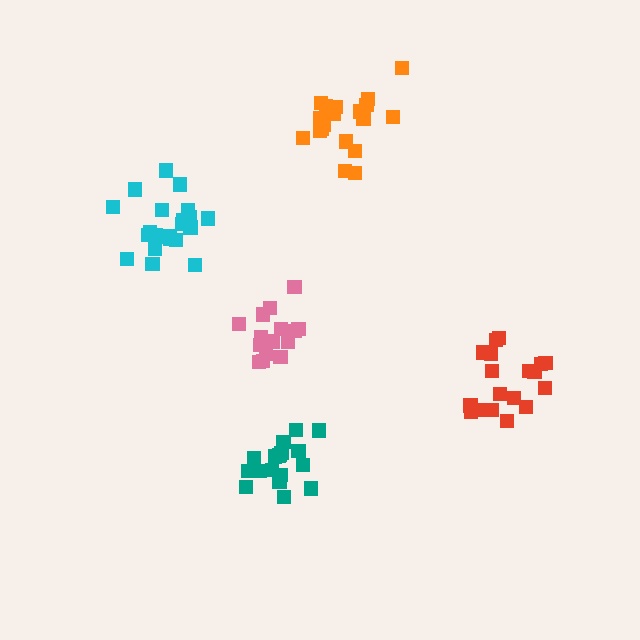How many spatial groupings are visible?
There are 5 spatial groupings.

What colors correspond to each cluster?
The clusters are colored: teal, pink, cyan, red, orange.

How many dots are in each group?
Group 1: 18 dots, Group 2: 15 dots, Group 3: 21 dots, Group 4: 18 dots, Group 5: 20 dots (92 total).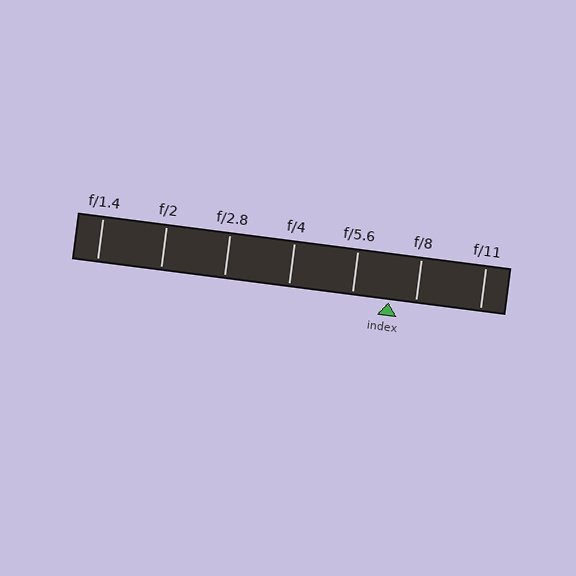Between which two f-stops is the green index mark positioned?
The index mark is between f/5.6 and f/8.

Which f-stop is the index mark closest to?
The index mark is closest to f/8.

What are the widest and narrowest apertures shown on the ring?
The widest aperture shown is f/1.4 and the narrowest is f/11.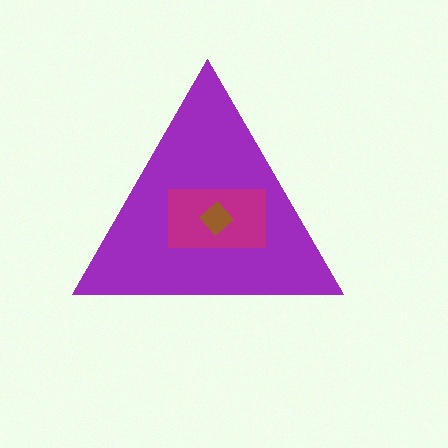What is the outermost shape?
The purple triangle.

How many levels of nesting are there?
3.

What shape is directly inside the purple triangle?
The magenta rectangle.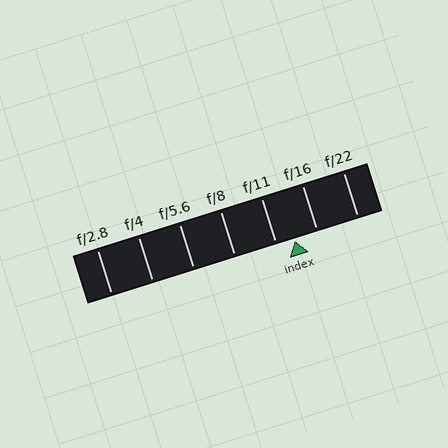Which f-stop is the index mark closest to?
The index mark is closest to f/11.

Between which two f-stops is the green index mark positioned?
The index mark is between f/11 and f/16.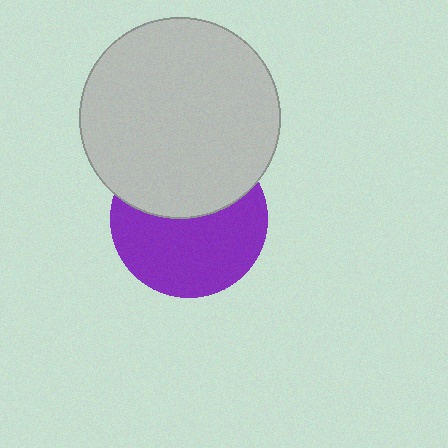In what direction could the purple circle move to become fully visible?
The purple circle could move down. That would shift it out from behind the light gray circle entirely.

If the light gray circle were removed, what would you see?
You would see the complete purple circle.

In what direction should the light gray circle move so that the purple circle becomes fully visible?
The light gray circle should move up. That is the shortest direction to clear the overlap and leave the purple circle fully visible.